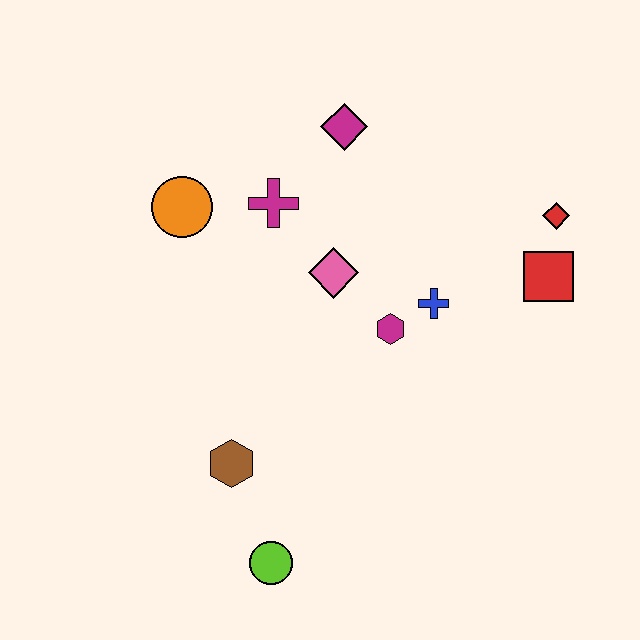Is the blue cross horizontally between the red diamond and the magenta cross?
Yes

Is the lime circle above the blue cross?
No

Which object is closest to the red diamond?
The red square is closest to the red diamond.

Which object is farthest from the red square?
The lime circle is farthest from the red square.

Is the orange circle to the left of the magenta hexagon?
Yes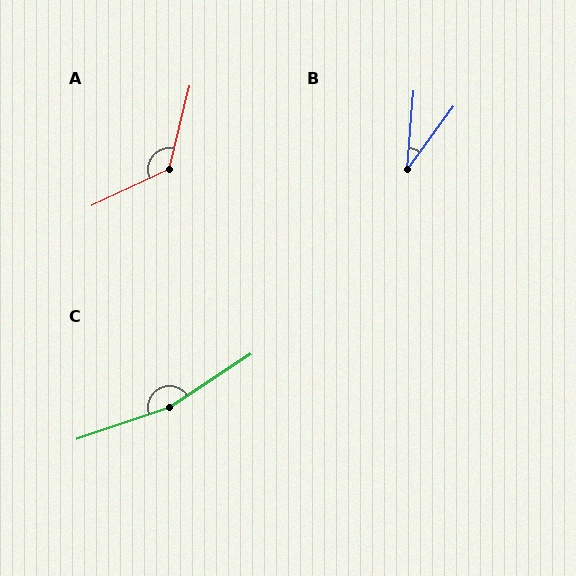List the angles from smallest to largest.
B (31°), A (129°), C (166°).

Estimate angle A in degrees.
Approximately 129 degrees.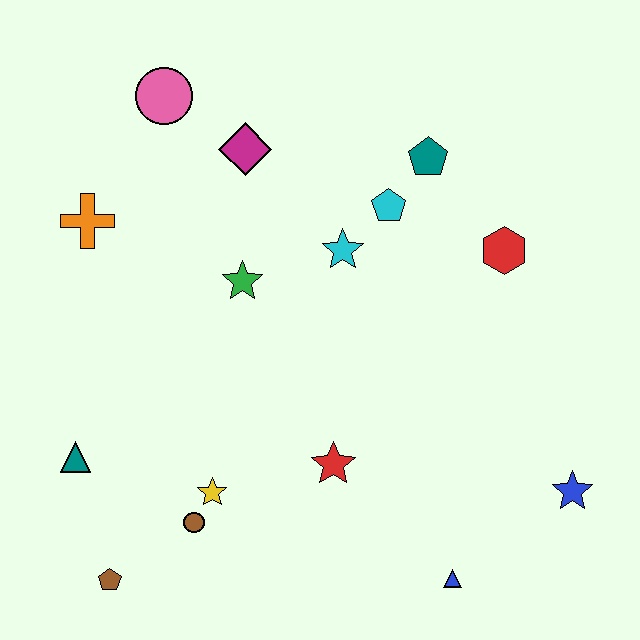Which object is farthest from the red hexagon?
The brown pentagon is farthest from the red hexagon.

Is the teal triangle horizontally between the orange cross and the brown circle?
No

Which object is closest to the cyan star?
The cyan pentagon is closest to the cyan star.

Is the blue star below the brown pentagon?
No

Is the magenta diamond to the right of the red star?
No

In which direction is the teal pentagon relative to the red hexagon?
The teal pentagon is above the red hexagon.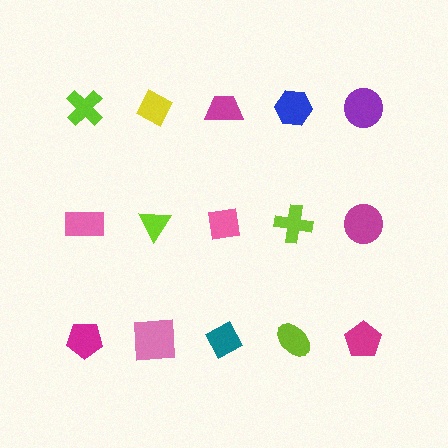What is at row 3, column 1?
A magenta pentagon.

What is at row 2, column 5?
A magenta circle.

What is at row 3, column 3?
A teal diamond.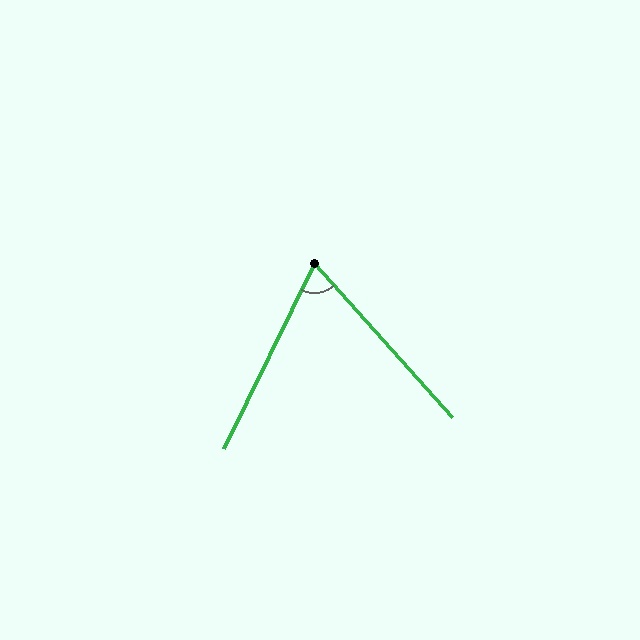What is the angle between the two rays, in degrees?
Approximately 68 degrees.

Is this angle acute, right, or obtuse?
It is acute.